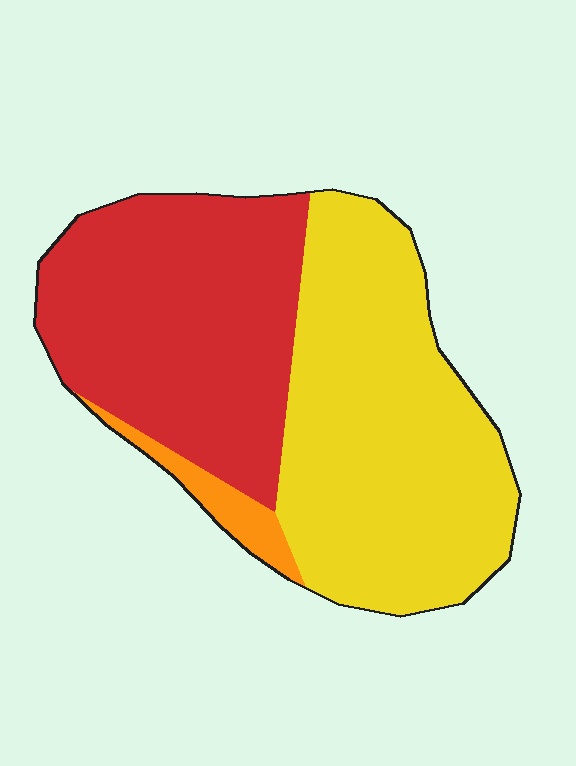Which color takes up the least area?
Orange, at roughly 5%.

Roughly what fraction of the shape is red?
Red covers 44% of the shape.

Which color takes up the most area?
Yellow, at roughly 50%.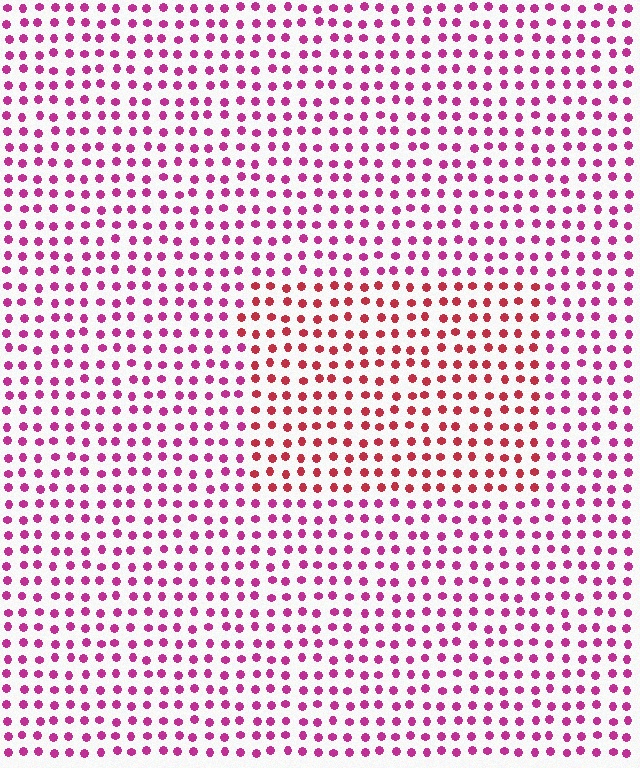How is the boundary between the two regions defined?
The boundary is defined purely by a slight shift in hue (about 33 degrees). Spacing, size, and orientation are identical on both sides.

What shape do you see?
I see a rectangle.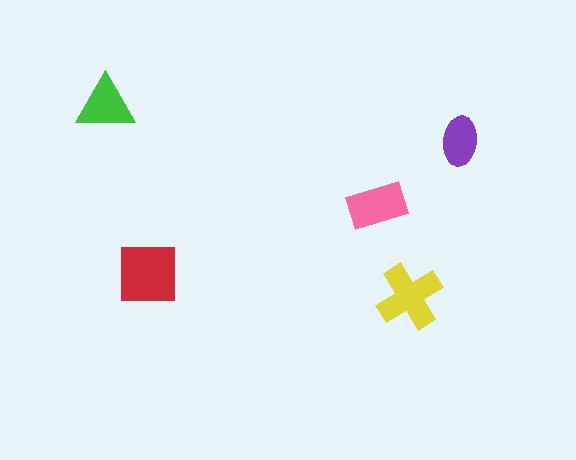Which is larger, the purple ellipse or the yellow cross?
The yellow cross.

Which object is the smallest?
The purple ellipse.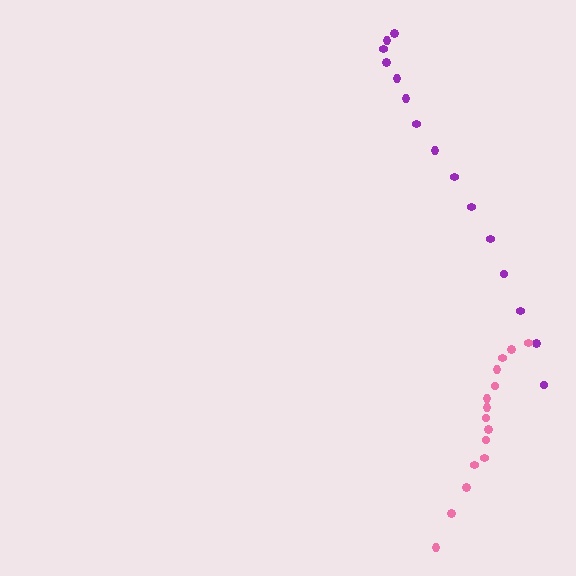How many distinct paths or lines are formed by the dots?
There are 2 distinct paths.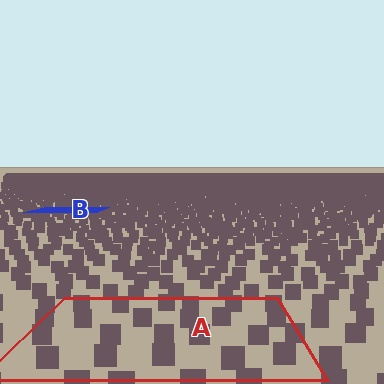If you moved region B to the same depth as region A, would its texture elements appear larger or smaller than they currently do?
They would appear larger. At a closer depth, the same texture elements are projected at a bigger on-screen size.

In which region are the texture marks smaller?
The texture marks are smaller in region B, because it is farther away.